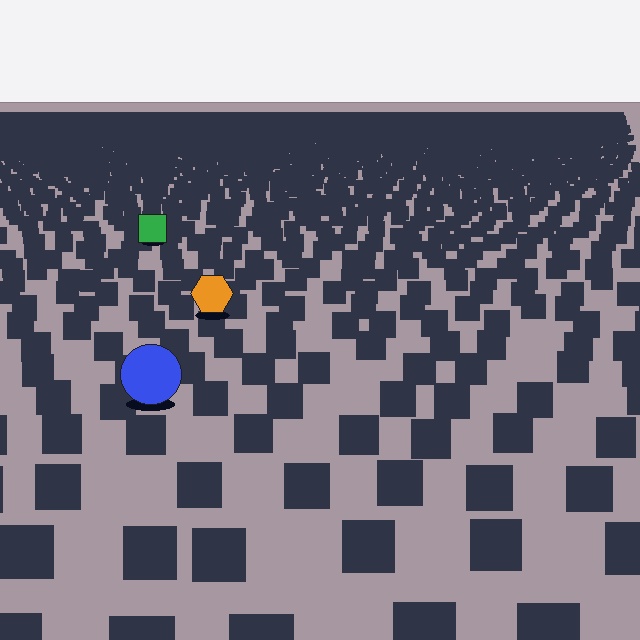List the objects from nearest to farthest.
From nearest to farthest: the blue circle, the orange hexagon, the green square.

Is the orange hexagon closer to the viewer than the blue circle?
No. The blue circle is closer — you can tell from the texture gradient: the ground texture is coarser near it.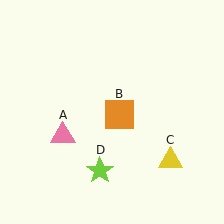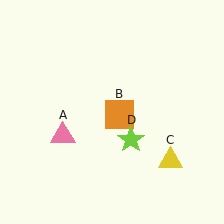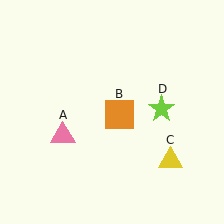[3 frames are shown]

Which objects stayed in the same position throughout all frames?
Pink triangle (object A) and orange square (object B) and yellow triangle (object C) remained stationary.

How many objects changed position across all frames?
1 object changed position: lime star (object D).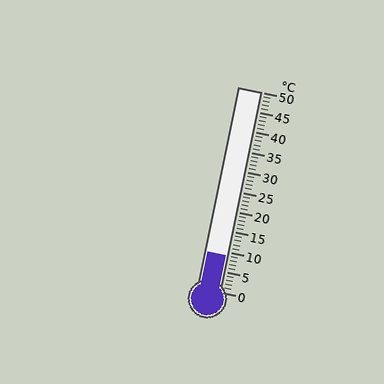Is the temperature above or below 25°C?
The temperature is below 25°C.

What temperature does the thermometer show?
The thermometer shows approximately 9°C.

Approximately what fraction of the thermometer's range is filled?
The thermometer is filled to approximately 20% of its range.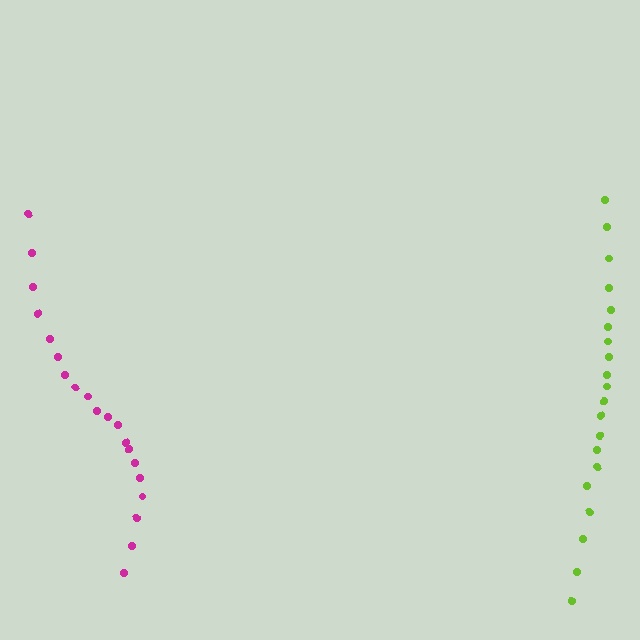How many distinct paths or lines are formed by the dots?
There are 2 distinct paths.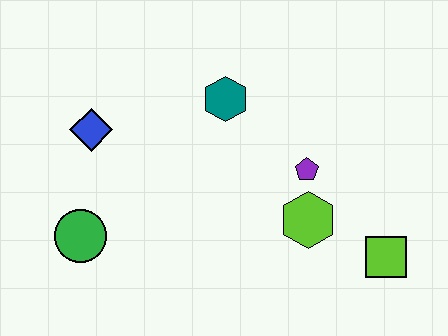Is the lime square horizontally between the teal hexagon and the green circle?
No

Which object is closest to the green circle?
The blue diamond is closest to the green circle.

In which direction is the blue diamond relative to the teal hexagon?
The blue diamond is to the left of the teal hexagon.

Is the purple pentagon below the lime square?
No